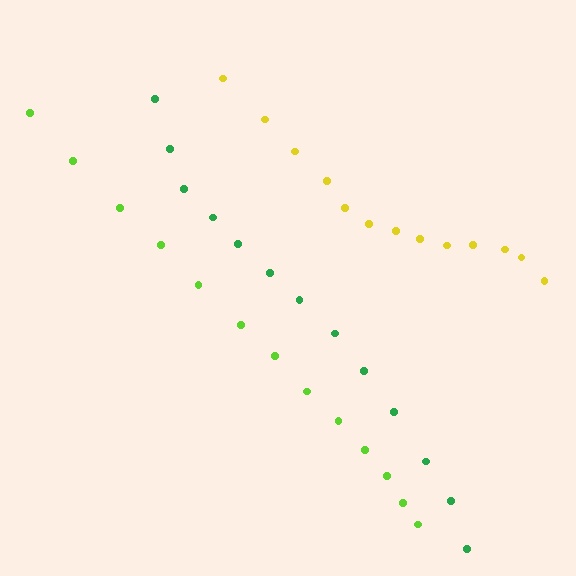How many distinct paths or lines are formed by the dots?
There are 3 distinct paths.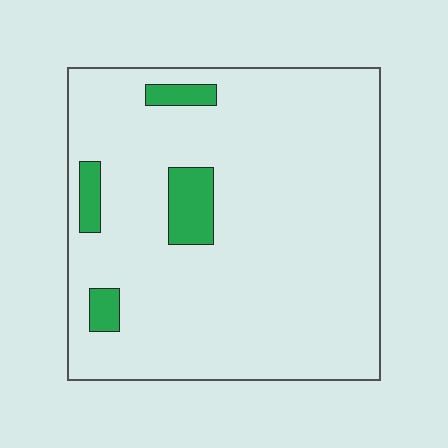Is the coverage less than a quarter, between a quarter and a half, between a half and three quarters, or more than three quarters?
Less than a quarter.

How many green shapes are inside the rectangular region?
4.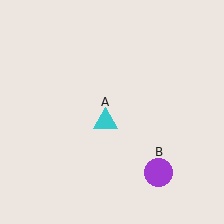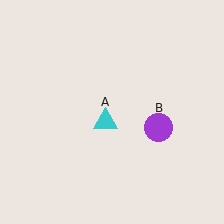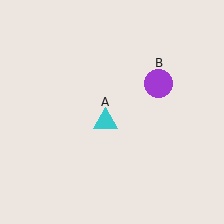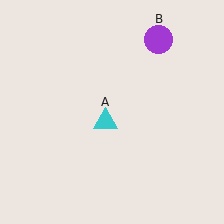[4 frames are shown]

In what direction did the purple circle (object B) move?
The purple circle (object B) moved up.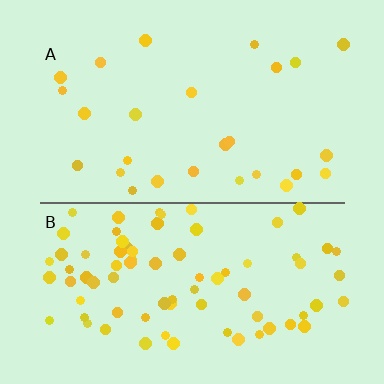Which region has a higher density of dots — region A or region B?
B (the bottom).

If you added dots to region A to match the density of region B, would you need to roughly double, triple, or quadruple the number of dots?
Approximately triple.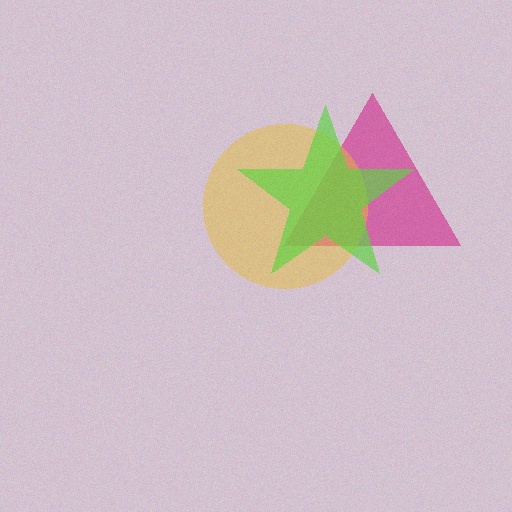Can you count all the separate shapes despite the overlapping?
Yes, there are 3 separate shapes.